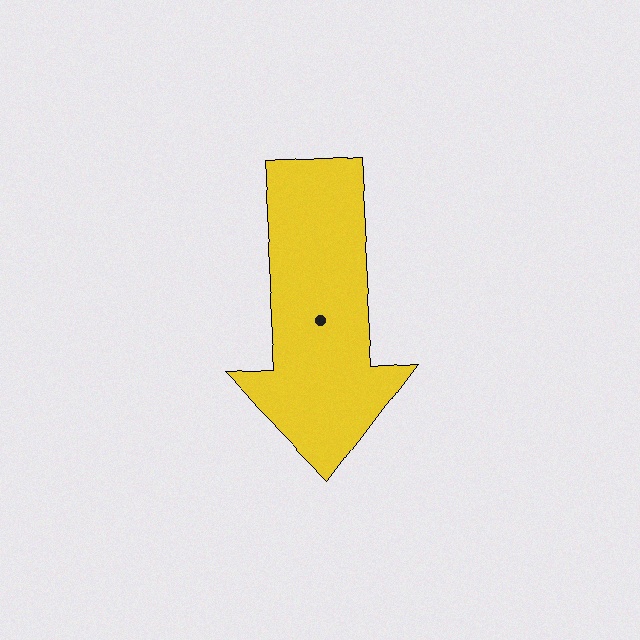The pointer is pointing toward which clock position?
Roughly 6 o'clock.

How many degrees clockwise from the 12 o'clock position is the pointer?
Approximately 177 degrees.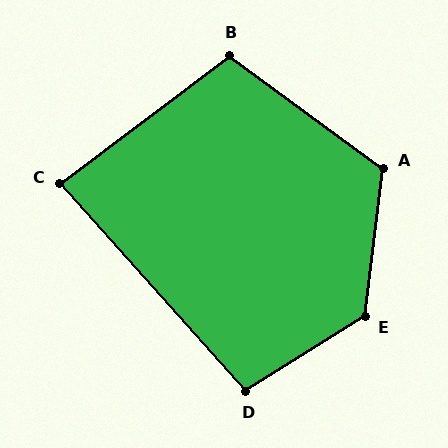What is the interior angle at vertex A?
Approximately 119 degrees (obtuse).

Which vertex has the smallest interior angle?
C, at approximately 85 degrees.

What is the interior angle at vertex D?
Approximately 100 degrees (obtuse).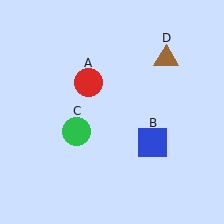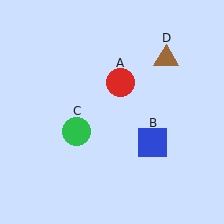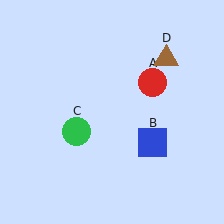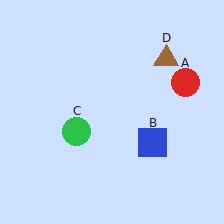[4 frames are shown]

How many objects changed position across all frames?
1 object changed position: red circle (object A).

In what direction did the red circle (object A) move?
The red circle (object A) moved right.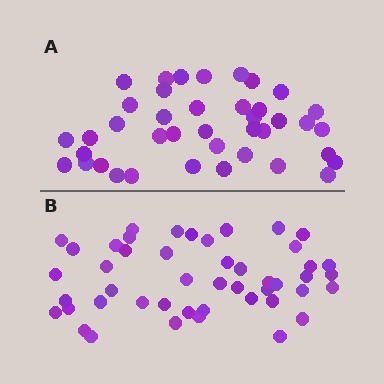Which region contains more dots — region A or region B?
Region B (the bottom region) has more dots.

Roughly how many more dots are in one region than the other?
Region B has roughly 8 or so more dots than region A.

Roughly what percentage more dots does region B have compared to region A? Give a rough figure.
About 20% more.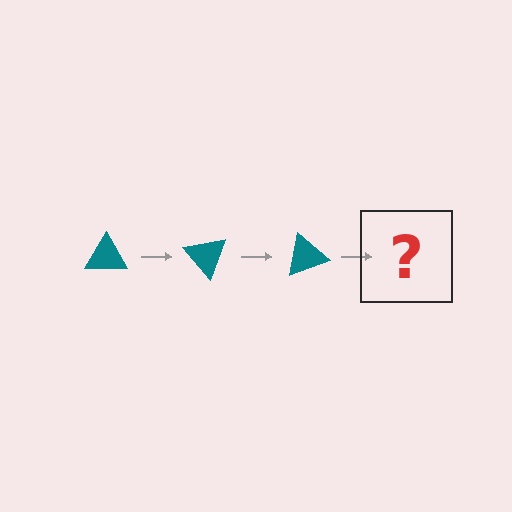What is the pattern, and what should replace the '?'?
The pattern is that the triangle rotates 50 degrees each step. The '?' should be a teal triangle rotated 150 degrees.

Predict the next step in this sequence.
The next step is a teal triangle rotated 150 degrees.